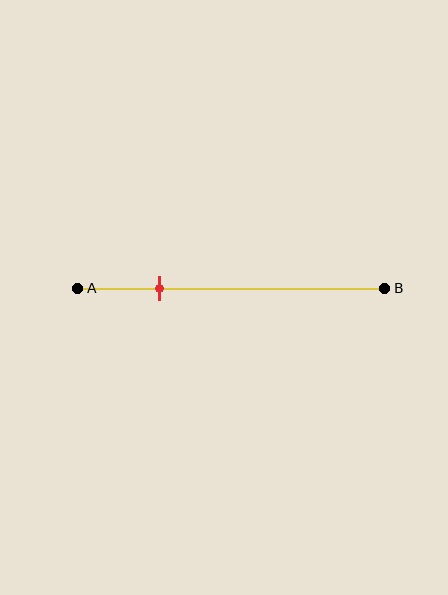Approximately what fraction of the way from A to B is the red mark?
The red mark is approximately 25% of the way from A to B.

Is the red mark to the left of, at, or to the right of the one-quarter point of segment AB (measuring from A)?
The red mark is approximately at the one-quarter point of segment AB.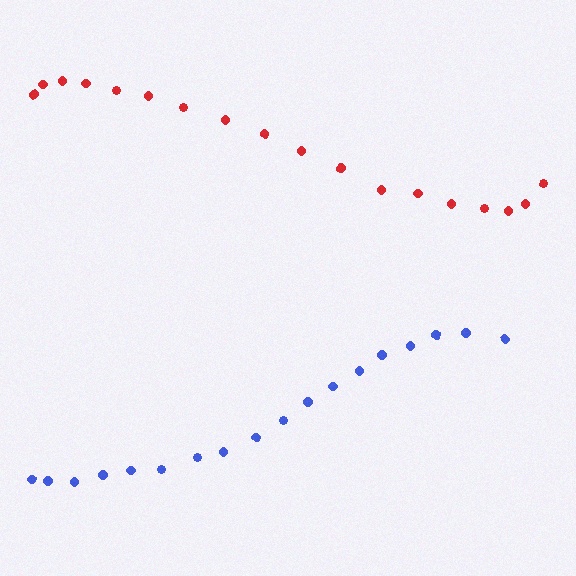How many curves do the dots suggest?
There are 2 distinct paths.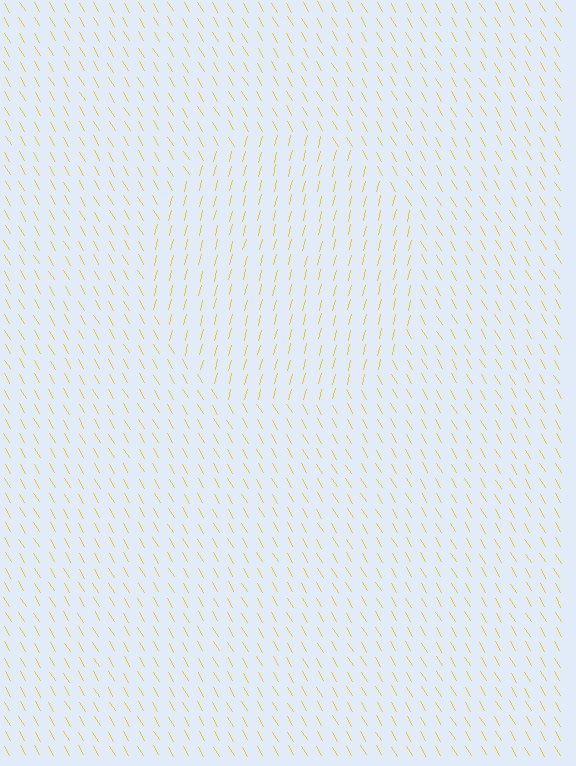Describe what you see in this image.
The image is filled with small yellow line segments. A circle region in the image has lines oriented differently from the surrounding lines, creating a visible texture boundary.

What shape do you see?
I see a circle.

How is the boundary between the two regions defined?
The boundary is defined purely by a change in line orientation (approximately 45 degrees difference). All lines are the same color and thickness.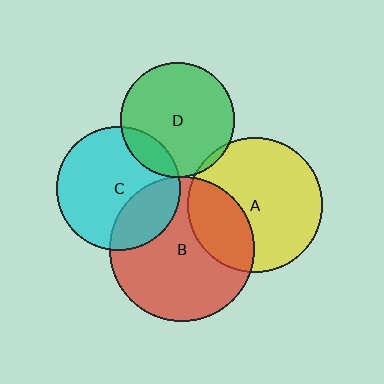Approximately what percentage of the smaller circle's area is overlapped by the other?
Approximately 30%.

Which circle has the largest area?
Circle B (red).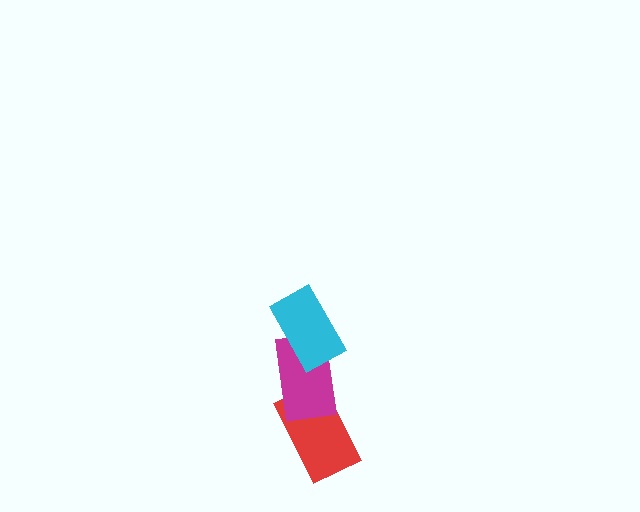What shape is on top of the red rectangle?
The magenta rectangle is on top of the red rectangle.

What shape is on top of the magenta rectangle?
The cyan rectangle is on top of the magenta rectangle.